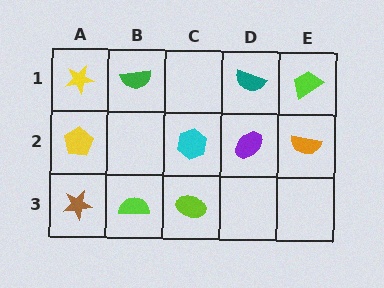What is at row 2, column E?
An orange semicircle.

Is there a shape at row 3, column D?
No, that cell is empty.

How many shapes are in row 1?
4 shapes.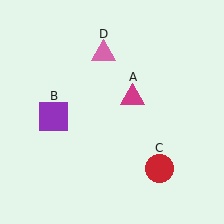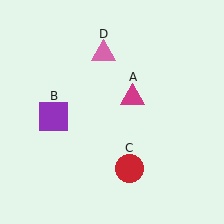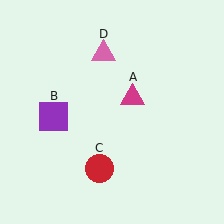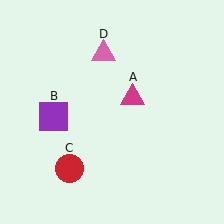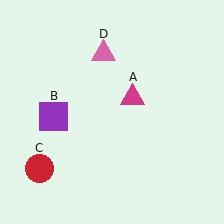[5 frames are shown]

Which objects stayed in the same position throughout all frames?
Magenta triangle (object A) and purple square (object B) and pink triangle (object D) remained stationary.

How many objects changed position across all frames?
1 object changed position: red circle (object C).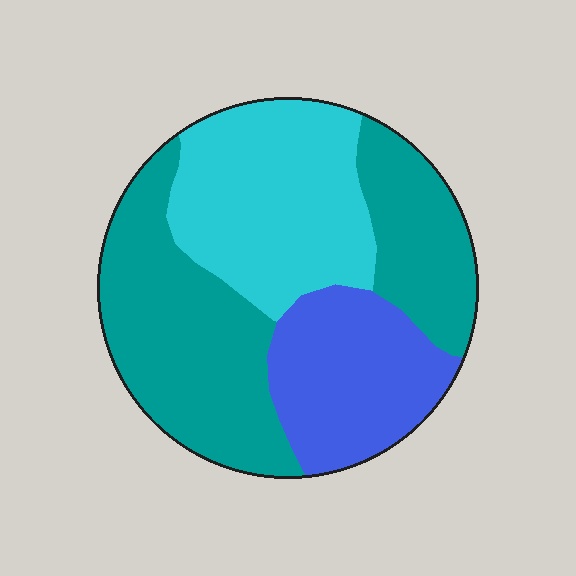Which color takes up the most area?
Teal, at roughly 45%.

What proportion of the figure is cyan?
Cyan covers 31% of the figure.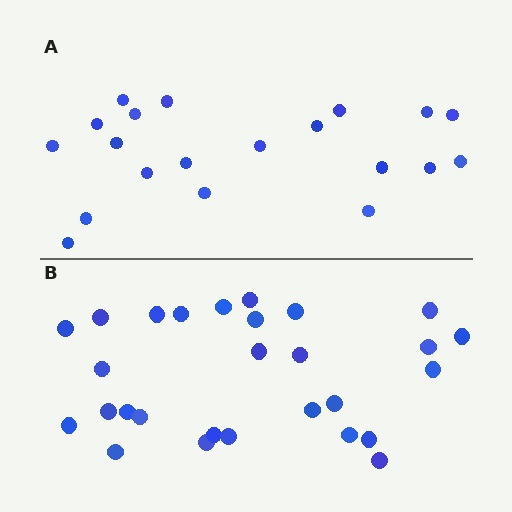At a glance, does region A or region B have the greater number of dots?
Region B (the bottom region) has more dots.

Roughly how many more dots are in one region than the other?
Region B has roughly 8 or so more dots than region A.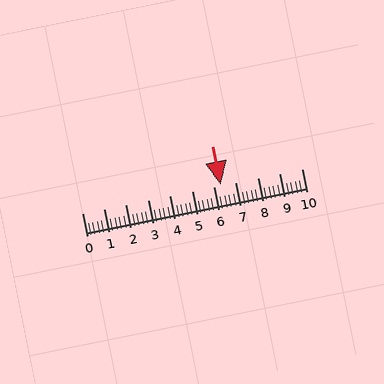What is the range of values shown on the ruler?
The ruler shows values from 0 to 10.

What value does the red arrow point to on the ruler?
The red arrow points to approximately 6.3.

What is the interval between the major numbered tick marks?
The major tick marks are spaced 1 units apart.